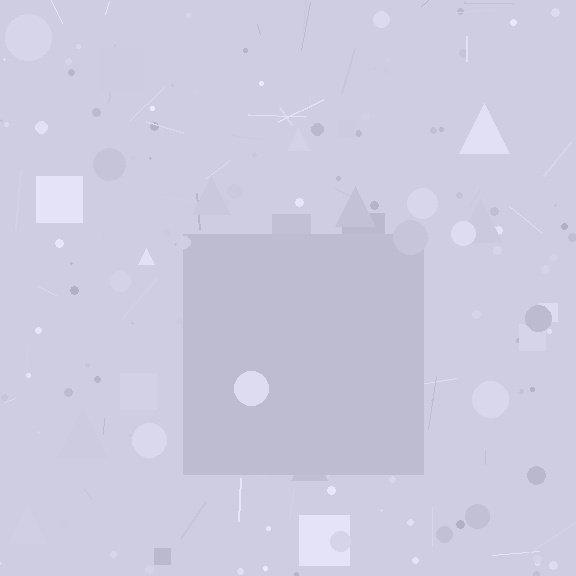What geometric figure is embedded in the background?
A square is embedded in the background.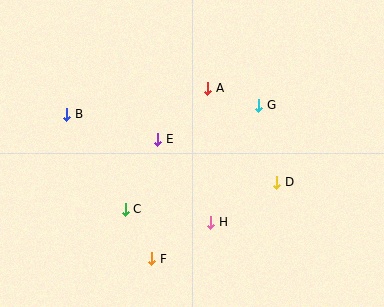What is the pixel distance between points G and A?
The distance between G and A is 54 pixels.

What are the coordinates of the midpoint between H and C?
The midpoint between H and C is at (168, 216).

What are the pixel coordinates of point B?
Point B is at (67, 114).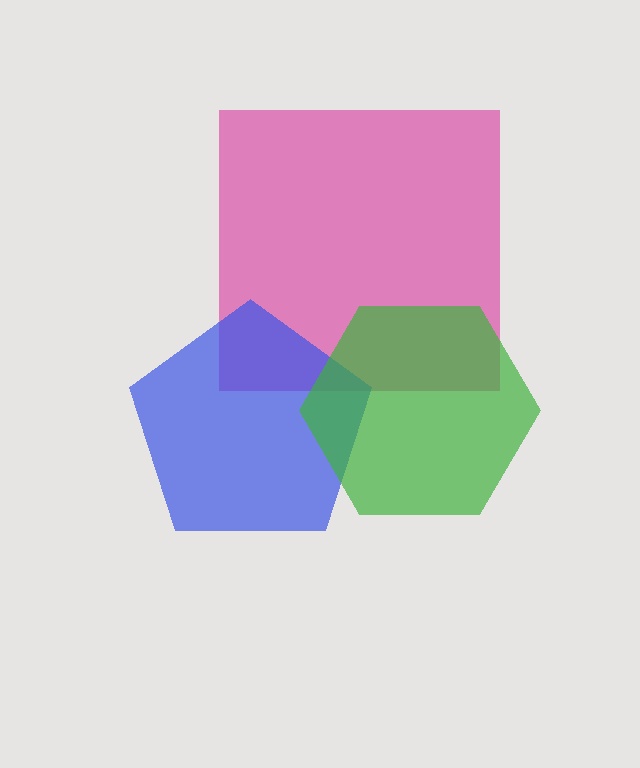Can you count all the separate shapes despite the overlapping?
Yes, there are 3 separate shapes.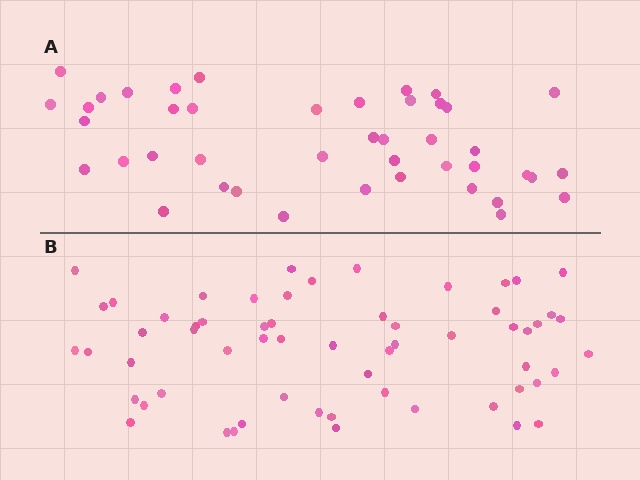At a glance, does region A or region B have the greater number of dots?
Region B (the bottom region) has more dots.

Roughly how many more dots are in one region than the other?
Region B has approximately 15 more dots than region A.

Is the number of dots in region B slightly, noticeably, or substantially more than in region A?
Region B has noticeably more, but not dramatically so. The ratio is roughly 1.4 to 1.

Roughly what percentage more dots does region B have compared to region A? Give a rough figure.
About 40% more.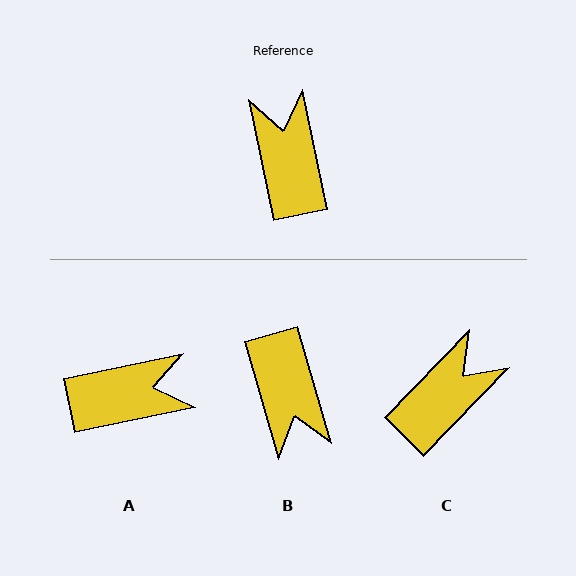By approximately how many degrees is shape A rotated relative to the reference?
Approximately 90 degrees clockwise.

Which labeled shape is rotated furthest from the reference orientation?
B, about 175 degrees away.